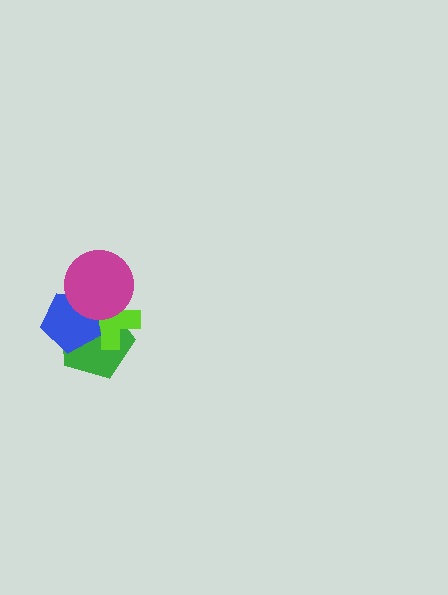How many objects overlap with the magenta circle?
3 objects overlap with the magenta circle.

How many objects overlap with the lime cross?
3 objects overlap with the lime cross.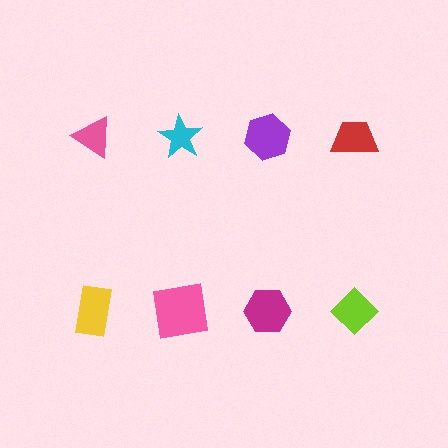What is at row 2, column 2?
A pink square.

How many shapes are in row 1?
4 shapes.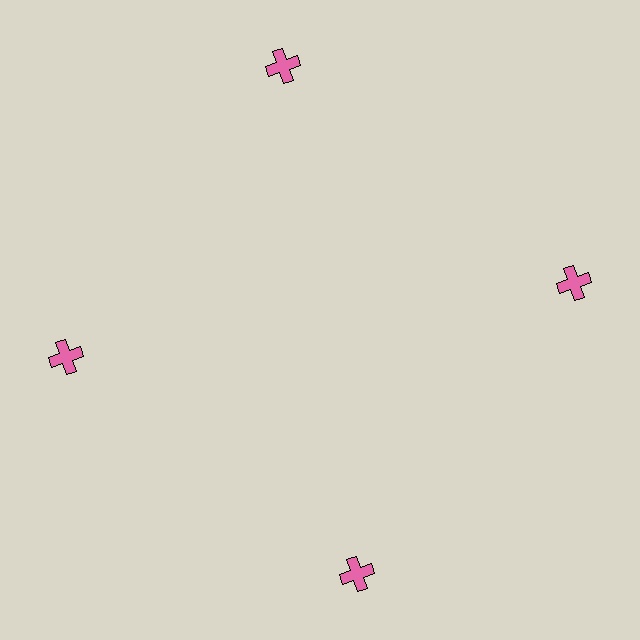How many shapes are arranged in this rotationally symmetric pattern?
There are 4 shapes, arranged in 4 groups of 1.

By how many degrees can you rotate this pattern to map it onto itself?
The pattern maps onto itself every 90 degrees of rotation.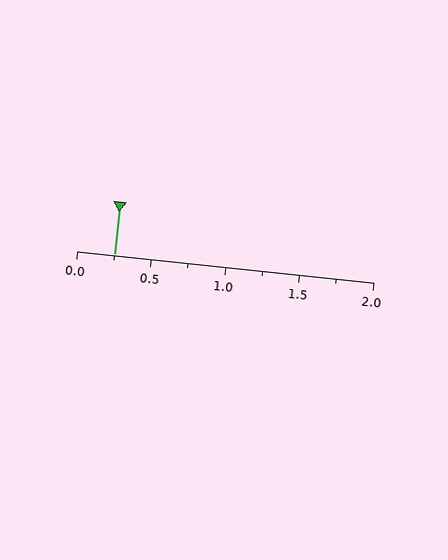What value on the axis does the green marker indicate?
The marker indicates approximately 0.25.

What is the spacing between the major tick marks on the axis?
The major ticks are spaced 0.5 apart.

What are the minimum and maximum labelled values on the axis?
The axis runs from 0.0 to 2.0.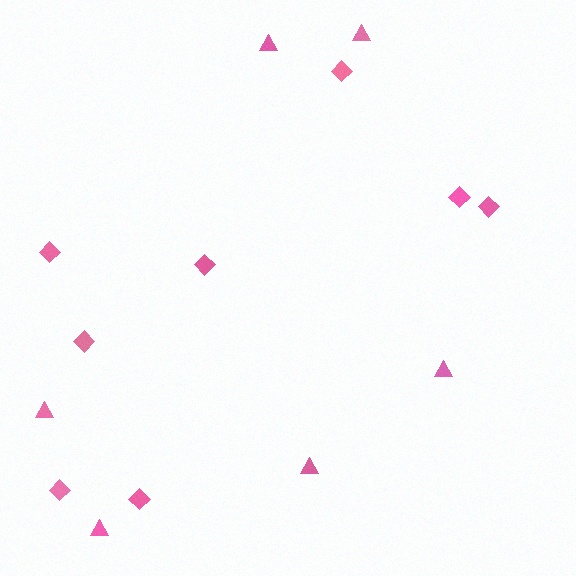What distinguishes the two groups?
There are 2 groups: one group of triangles (6) and one group of diamonds (8).